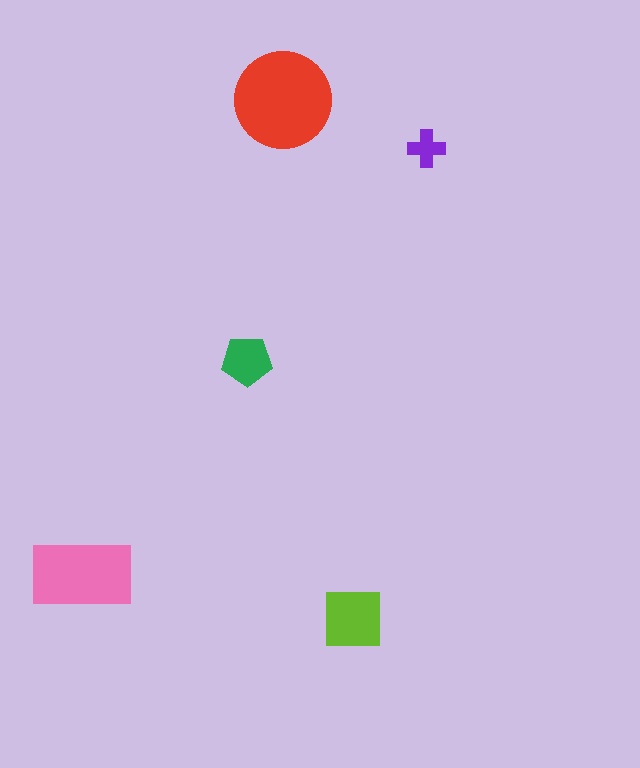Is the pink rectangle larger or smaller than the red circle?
Smaller.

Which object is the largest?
The red circle.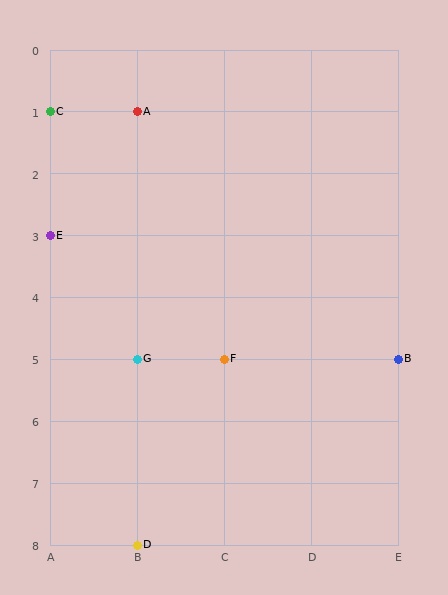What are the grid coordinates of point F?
Point F is at grid coordinates (C, 5).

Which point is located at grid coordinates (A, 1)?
Point C is at (A, 1).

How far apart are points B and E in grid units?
Points B and E are 4 columns and 2 rows apart (about 4.5 grid units diagonally).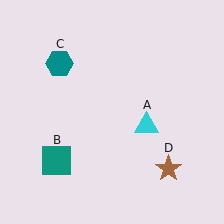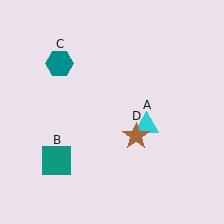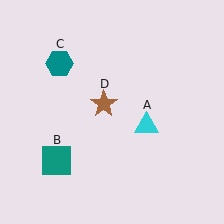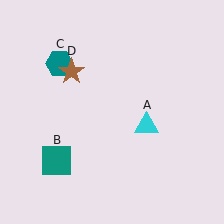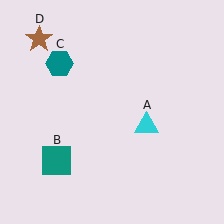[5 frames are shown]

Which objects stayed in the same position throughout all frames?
Cyan triangle (object A) and teal square (object B) and teal hexagon (object C) remained stationary.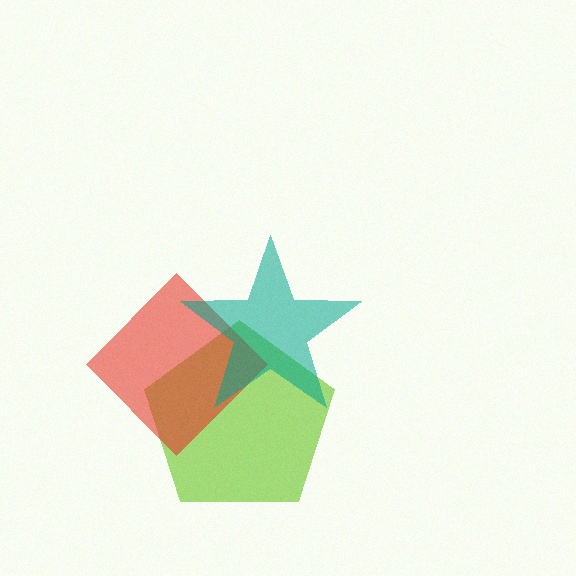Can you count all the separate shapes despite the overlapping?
Yes, there are 3 separate shapes.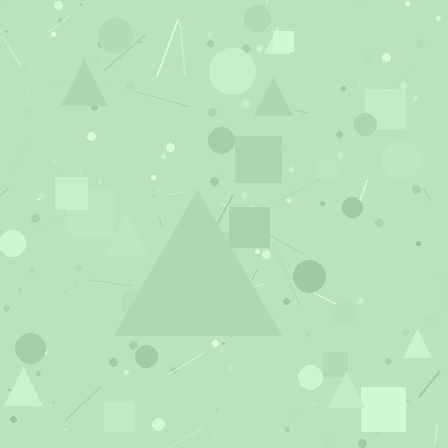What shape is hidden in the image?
A triangle is hidden in the image.